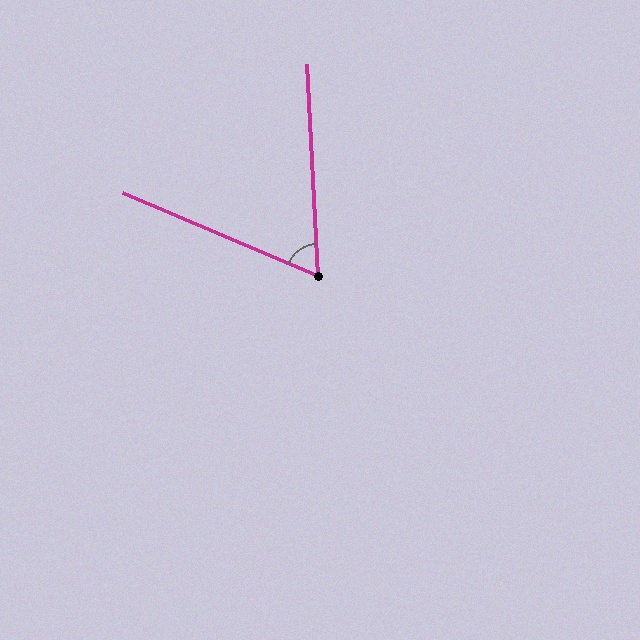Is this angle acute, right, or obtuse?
It is acute.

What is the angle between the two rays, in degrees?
Approximately 64 degrees.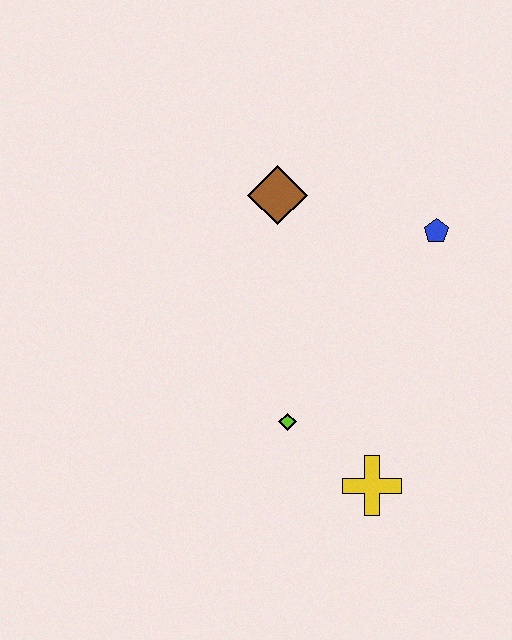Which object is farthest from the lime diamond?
The blue pentagon is farthest from the lime diamond.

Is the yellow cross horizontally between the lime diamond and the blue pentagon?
Yes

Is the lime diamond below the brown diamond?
Yes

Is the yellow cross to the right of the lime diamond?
Yes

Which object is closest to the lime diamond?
The yellow cross is closest to the lime diamond.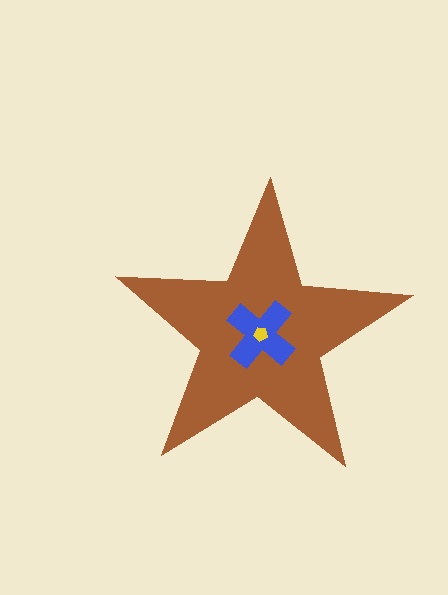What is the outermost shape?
The brown star.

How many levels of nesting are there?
3.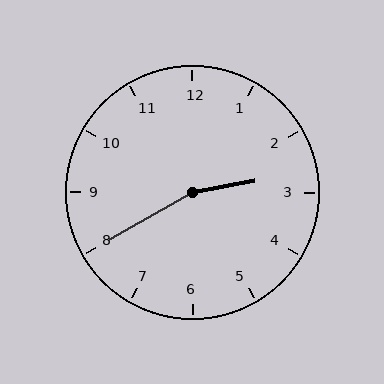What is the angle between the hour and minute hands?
Approximately 160 degrees.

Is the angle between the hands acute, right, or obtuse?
It is obtuse.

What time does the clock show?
2:40.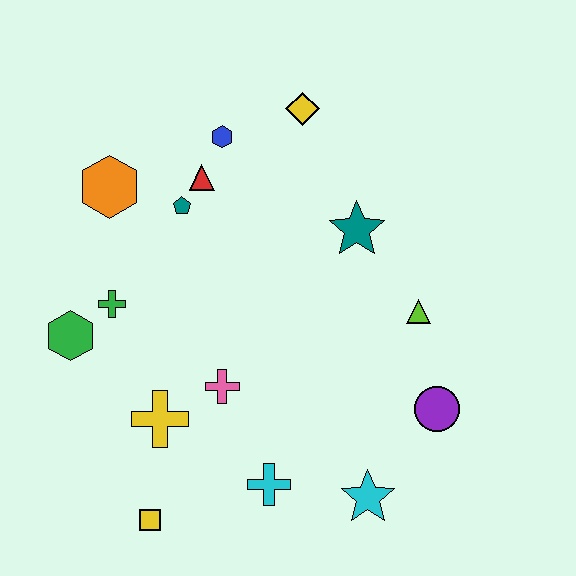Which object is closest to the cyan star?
The cyan cross is closest to the cyan star.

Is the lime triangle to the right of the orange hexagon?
Yes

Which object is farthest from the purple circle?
The orange hexagon is farthest from the purple circle.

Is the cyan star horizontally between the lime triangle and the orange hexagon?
Yes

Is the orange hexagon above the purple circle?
Yes